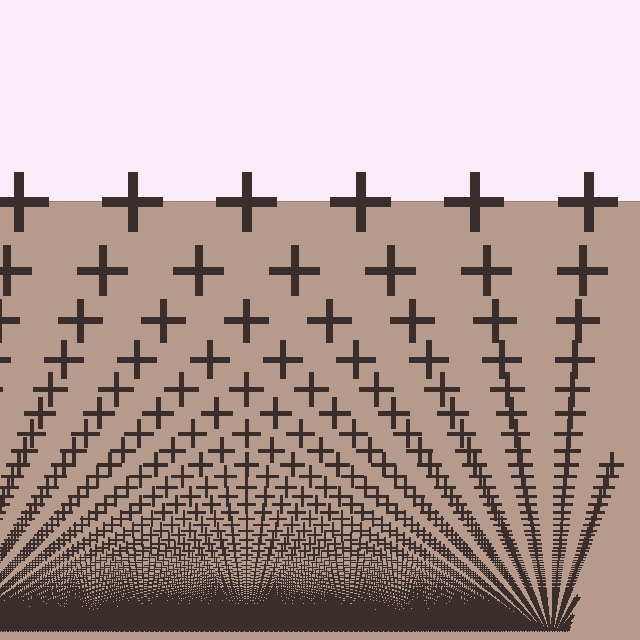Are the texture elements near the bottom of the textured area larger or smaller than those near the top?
Smaller. The gradient is inverted — elements near the bottom are smaller and denser.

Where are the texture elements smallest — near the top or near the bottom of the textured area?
Near the bottom.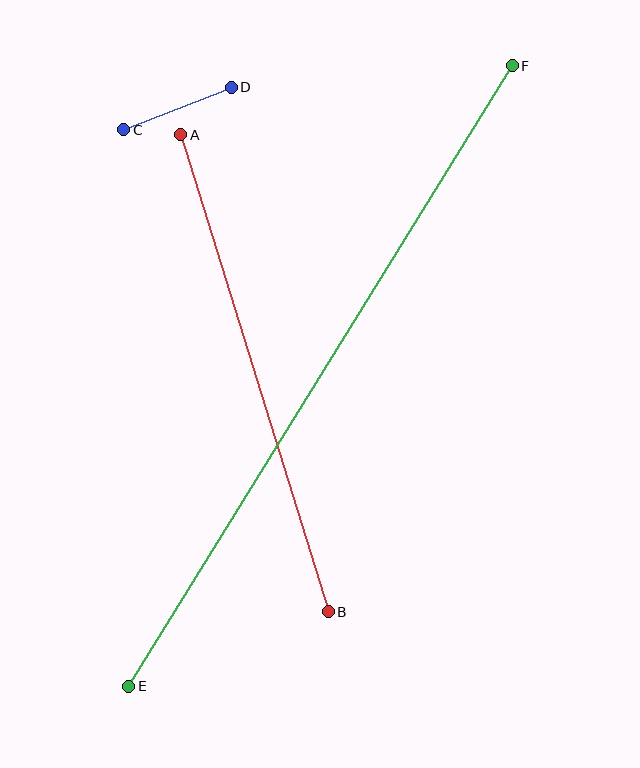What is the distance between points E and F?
The distance is approximately 730 pixels.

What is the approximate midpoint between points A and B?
The midpoint is at approximately (255, 373) pixels.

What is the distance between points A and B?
The distance is approximately 499 pixels.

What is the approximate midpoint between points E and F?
The midpoint is at approximately (321, 376) pixels.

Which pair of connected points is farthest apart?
Points E and F are farthest apart.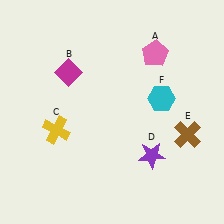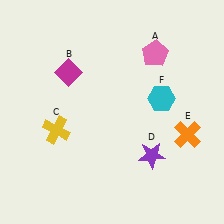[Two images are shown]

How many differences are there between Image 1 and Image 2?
There is 1 difference between the two images.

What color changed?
The cross (E) changed from brown in Image 1 to orange in Image 2.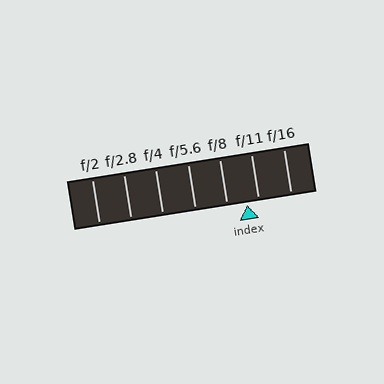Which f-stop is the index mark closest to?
The index mark is closest to f/11.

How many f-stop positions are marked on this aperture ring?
There are 7 f-stop positions marked.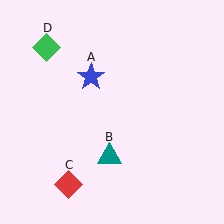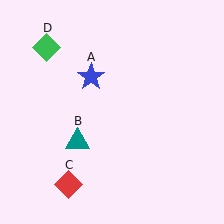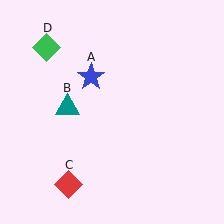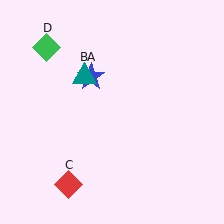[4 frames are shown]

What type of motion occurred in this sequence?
The teal triangle (object B) rotated clockwise around the center of the scene.